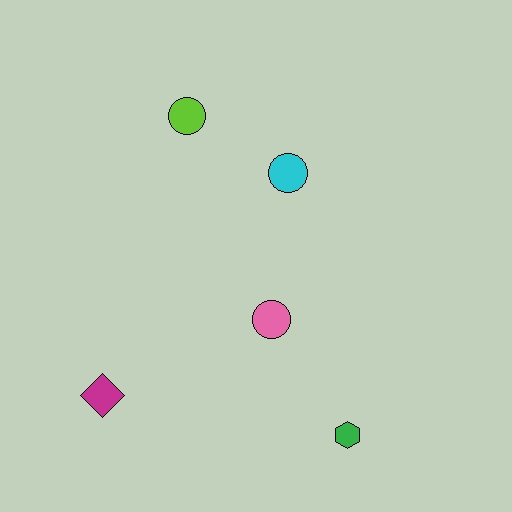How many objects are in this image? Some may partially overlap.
There are 5 objects.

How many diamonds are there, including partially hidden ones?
There is 1 diamond.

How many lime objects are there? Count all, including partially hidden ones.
There is 1 lime object.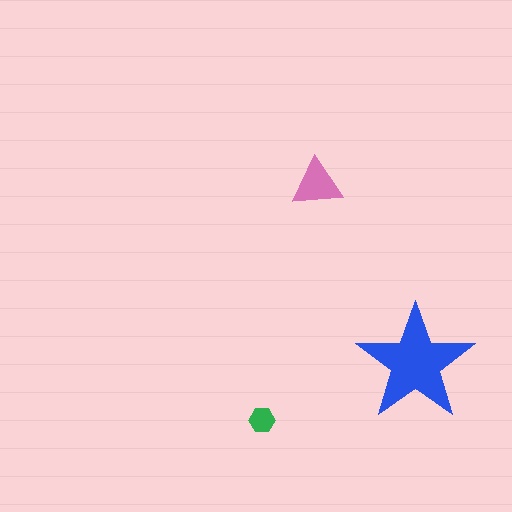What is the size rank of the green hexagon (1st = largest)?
3rd.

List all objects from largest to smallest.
The blue star, the pink triangle, the green hexagon.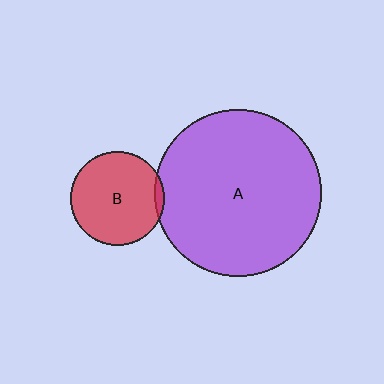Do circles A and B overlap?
Yes.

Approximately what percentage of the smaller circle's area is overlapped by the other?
Approximately 5%.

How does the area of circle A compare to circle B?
Approximately 3.2 times.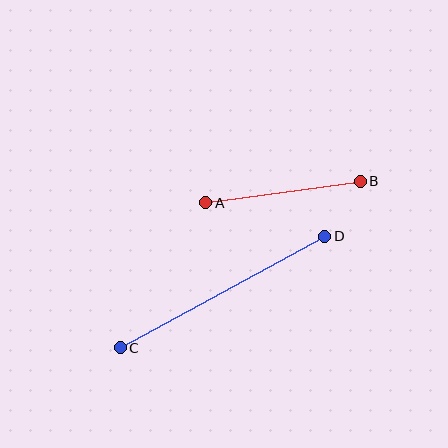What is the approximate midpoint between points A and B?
The midpoint is at approximately (283, 192) pixels.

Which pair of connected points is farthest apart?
Points C and D are farthest apart.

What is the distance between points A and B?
The distance is approximately 156 pixels.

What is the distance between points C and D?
The distance is approximately 233 pixels.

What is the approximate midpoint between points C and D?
The midpoint is at approximately (222, 292) pixels.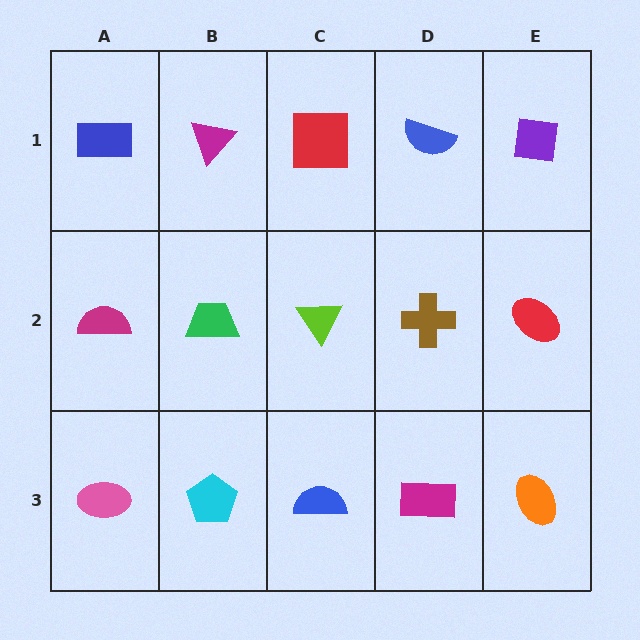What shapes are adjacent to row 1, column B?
A green trapezoid (row 2, column B), a blue rectangle (row 1, column A), a red square (row 1, column C).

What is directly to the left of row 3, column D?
A blue semicircle.